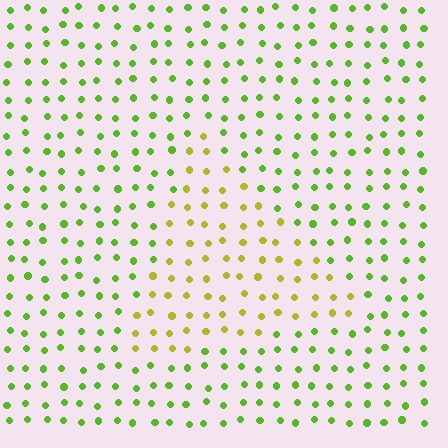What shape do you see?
I see a triangle.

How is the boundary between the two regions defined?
The boundary is defined purely by a slight shift in hue (about 36 degrees). Spacing, size, and orientation are identical on both sides.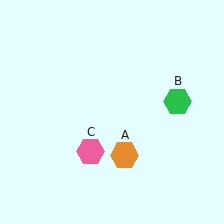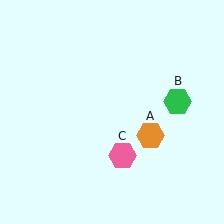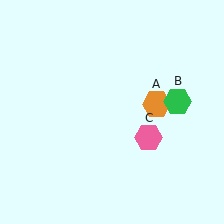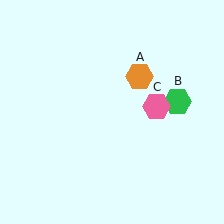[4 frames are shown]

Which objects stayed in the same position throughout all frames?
Green hexagon (object B) remained stationary.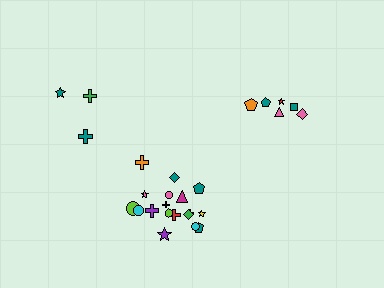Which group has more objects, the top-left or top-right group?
The top-right group.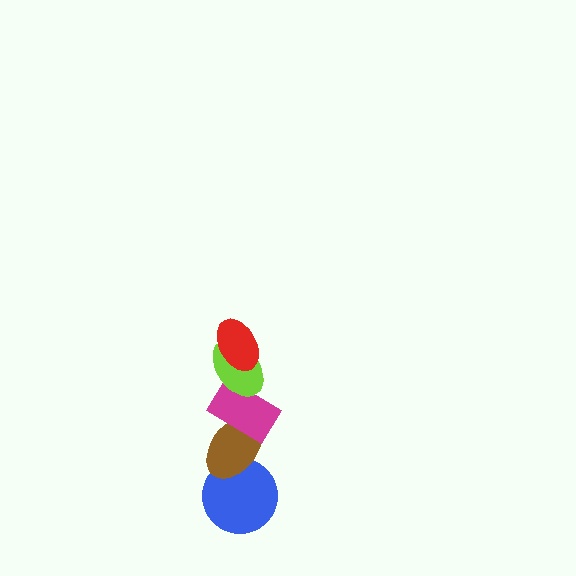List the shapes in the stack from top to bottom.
From top to bottom: the red ellipse, the lime ellipse, the magenta rectangle, the brown ellipse, the blue circle.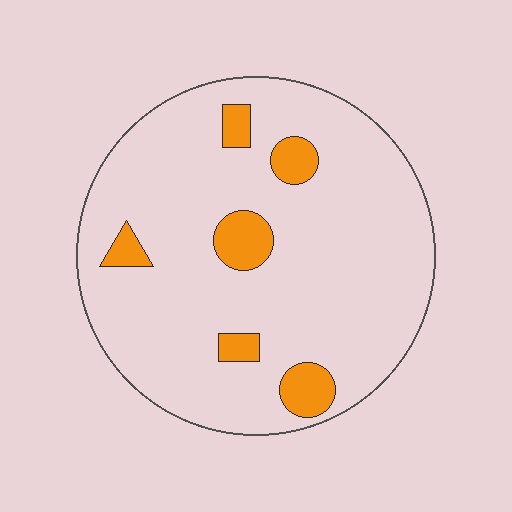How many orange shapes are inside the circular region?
6.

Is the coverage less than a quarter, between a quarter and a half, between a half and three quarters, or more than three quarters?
Less than a quarter.